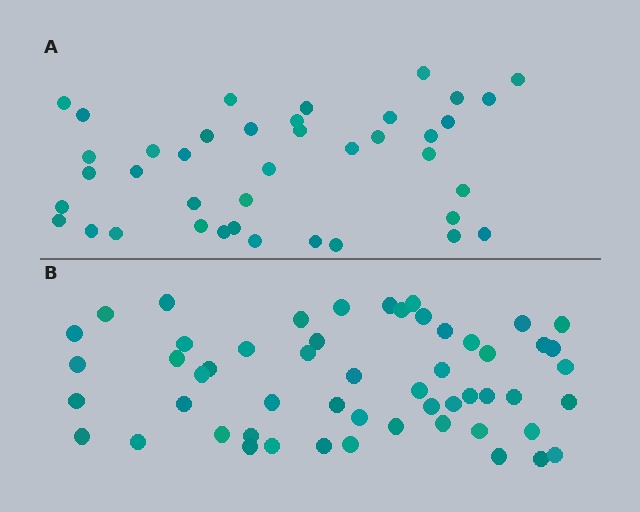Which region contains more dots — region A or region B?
Region B (the bottom region) has more dots.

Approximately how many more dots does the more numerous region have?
Region B has approximately 15 more dots than region A.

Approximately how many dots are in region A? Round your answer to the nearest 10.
About 40 dots.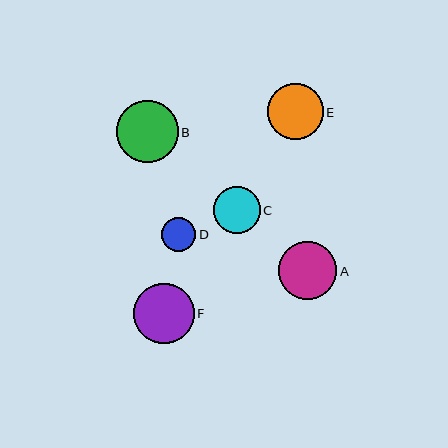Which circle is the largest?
Circle B is the largest with a size of approximately 62 pixels.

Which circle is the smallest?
Circle D is the smallest with a size of approximately 34 pixels.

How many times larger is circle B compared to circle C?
Circle B is approximately 1.3 times the size of circle C.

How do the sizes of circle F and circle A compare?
Circle F and circle A are approximately the same size.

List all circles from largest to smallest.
From largest to smallest: B, F, A, E, C, D.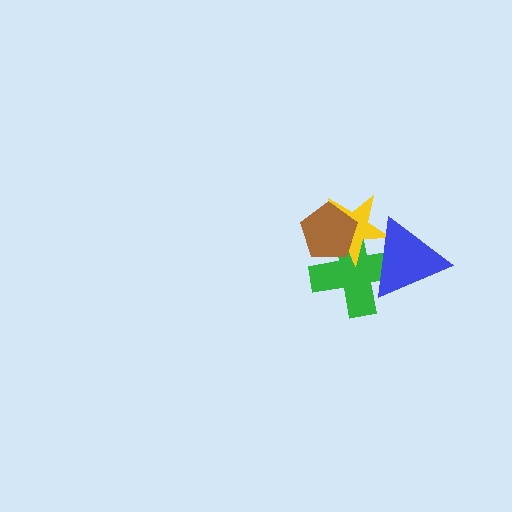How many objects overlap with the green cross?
3 objects overlap with the green cross.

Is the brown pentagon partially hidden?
No, no other shape covers it.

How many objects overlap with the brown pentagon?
2 objects overlap with the brown pentagon.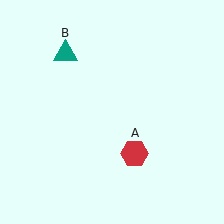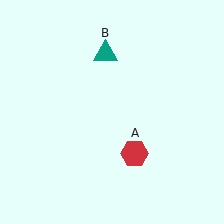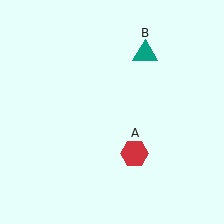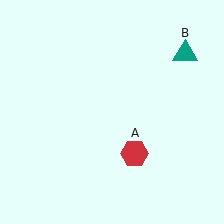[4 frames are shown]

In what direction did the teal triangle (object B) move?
The teal triangle (object B) moved right.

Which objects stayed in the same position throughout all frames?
Red hexagon (object A) remained stationary.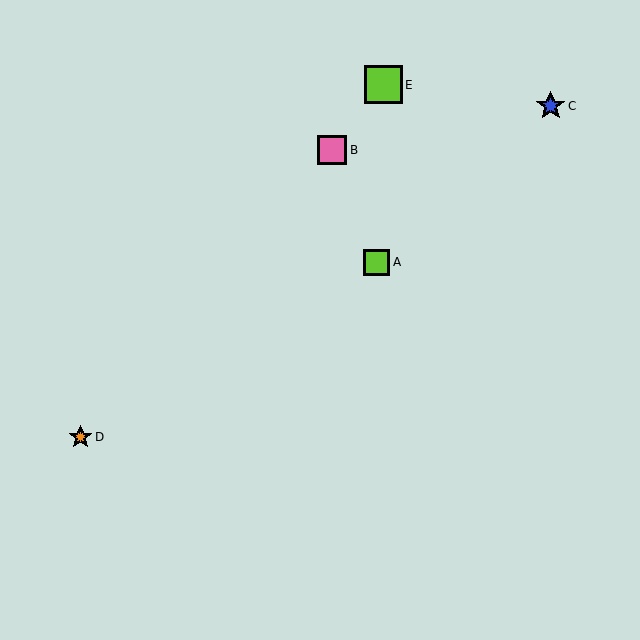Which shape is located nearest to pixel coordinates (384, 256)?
The lime square (labeled A) at (376, 262) is nearest to that location.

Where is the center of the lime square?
The center of the lime square is at (376, 262).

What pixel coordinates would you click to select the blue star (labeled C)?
Click at (551, 106) to select the blue star C.